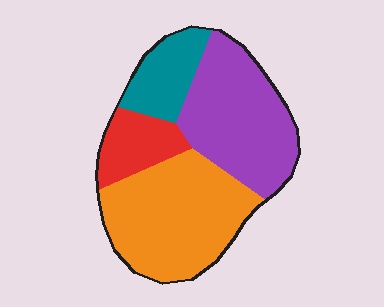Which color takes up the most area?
Orange, at roughly 40%.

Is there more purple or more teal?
Purple.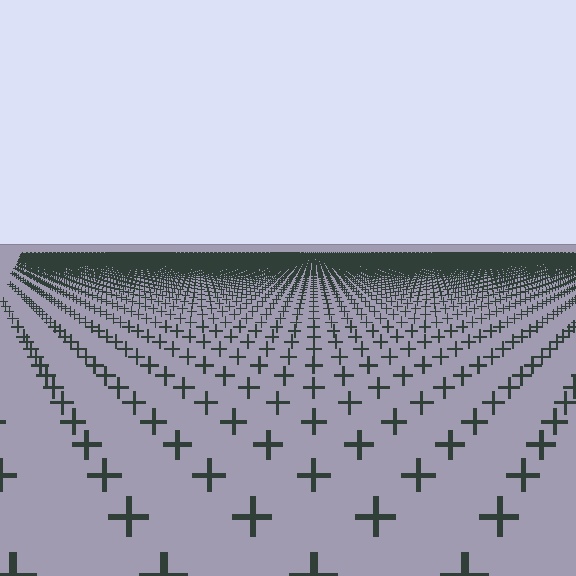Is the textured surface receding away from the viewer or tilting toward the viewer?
The surface is receding away from the viewer. Texture elements get smaller and denser toward the top.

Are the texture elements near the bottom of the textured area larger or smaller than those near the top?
Larger. Near the bottom, elements are closer to the viewer and appear at a bigger on-screen size.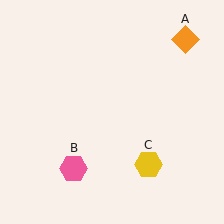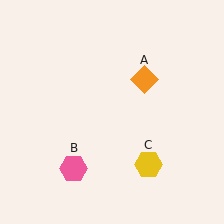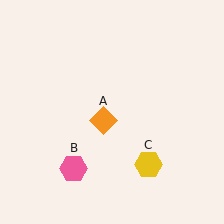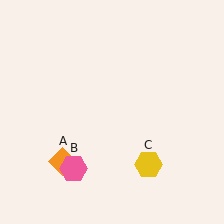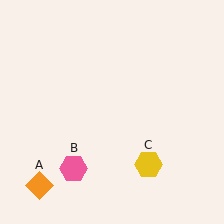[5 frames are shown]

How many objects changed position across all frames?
1 object changed position: orange diamond (object A).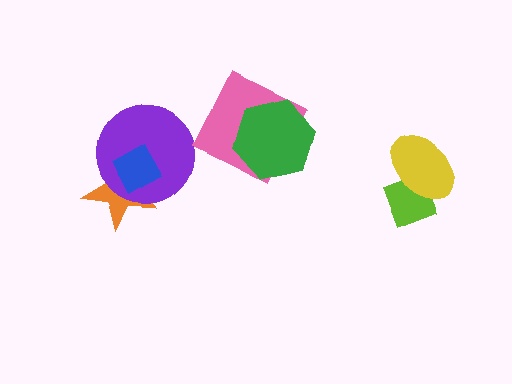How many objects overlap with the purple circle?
2 objects overlap with the purple circle.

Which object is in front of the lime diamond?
The yellow ellipse is in front of the lime diamond.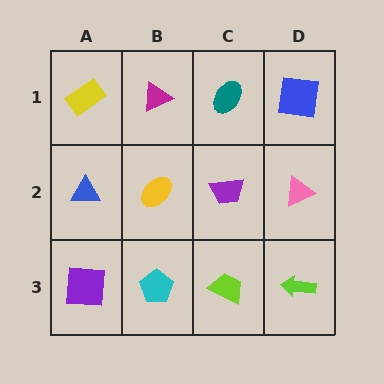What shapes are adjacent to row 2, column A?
A yellow rectangle (row 1, column A), a purple square (row 3, column A), a yellow ellipse (row 2, column B).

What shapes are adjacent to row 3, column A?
A blue triangle (row 2, column A), a cyan pentagon (row 3, column B).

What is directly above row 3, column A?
A blue triangle.